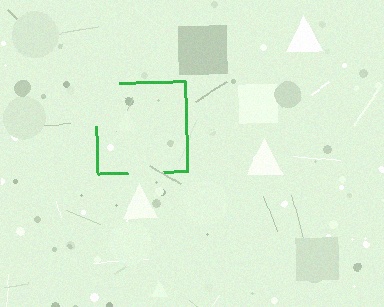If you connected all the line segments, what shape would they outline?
They would outline a square.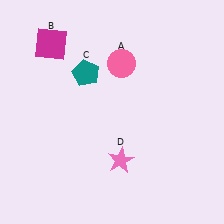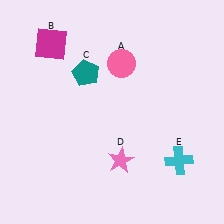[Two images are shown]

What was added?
A cyan cross (E) was added in Image 2.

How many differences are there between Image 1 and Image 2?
There is 1 difference between the two images.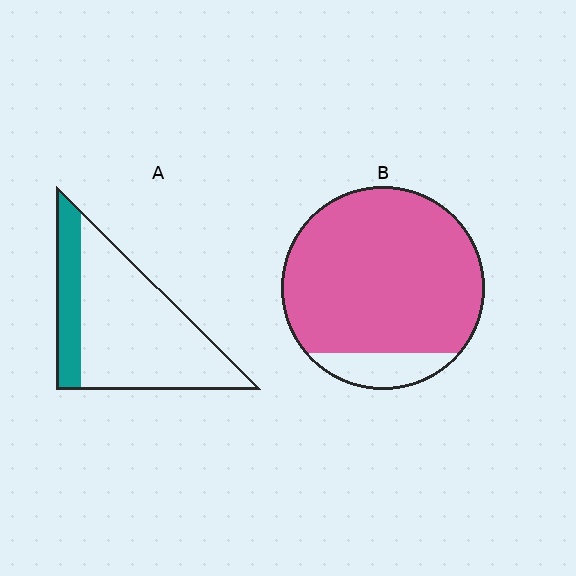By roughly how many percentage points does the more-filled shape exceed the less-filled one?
By roughly 65 percentage points (B over A).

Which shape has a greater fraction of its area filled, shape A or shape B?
Shape B.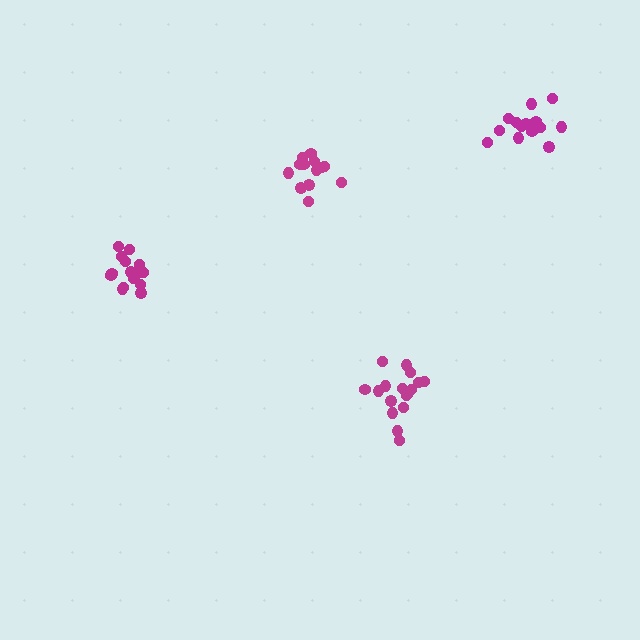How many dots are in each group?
Group 1: 16 dots, Group 2: 17 dots, Group 3: 14 dots, Group 4: 13 dots (60 total).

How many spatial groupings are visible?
There are 4 spatial groupings.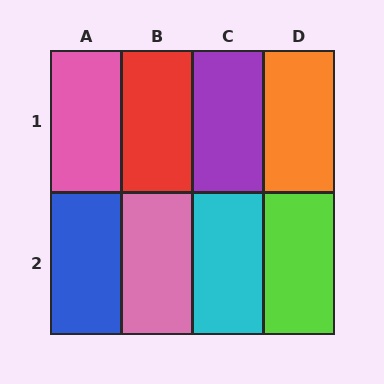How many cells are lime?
1 cell is lime.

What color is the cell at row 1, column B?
Red.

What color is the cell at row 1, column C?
Purple.